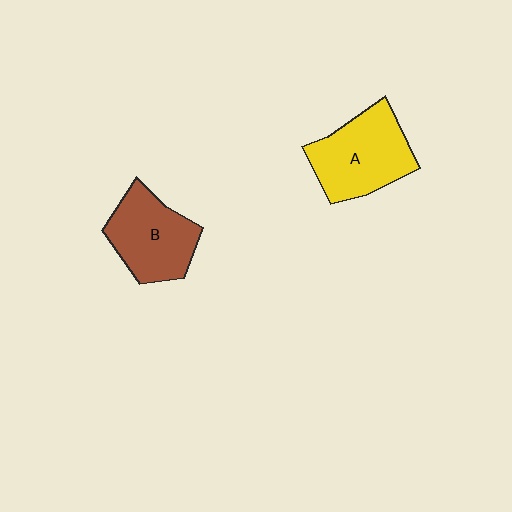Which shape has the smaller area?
Shape B (brown).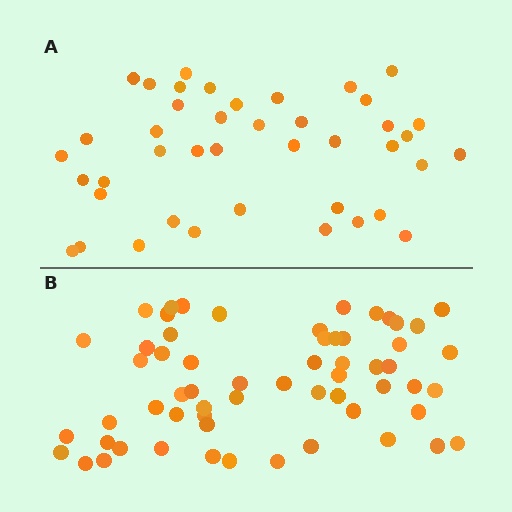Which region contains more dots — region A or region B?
Region B (the bottom region) has more dots.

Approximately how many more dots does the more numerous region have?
Region B has approximately 20 more dots than region A.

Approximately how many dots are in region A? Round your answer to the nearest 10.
About 40 dots. (The exact count is 42, which rounds to 40.)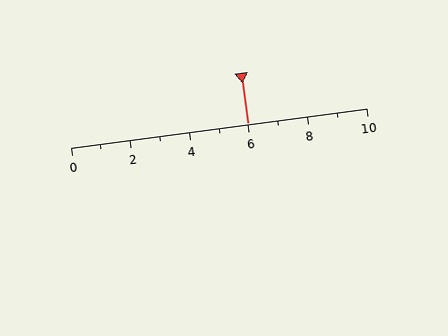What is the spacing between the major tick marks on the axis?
The major ticks are spaced 2 apart.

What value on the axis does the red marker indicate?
The marker indicates approximately 6.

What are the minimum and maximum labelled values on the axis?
The axis runs from 0 to 10.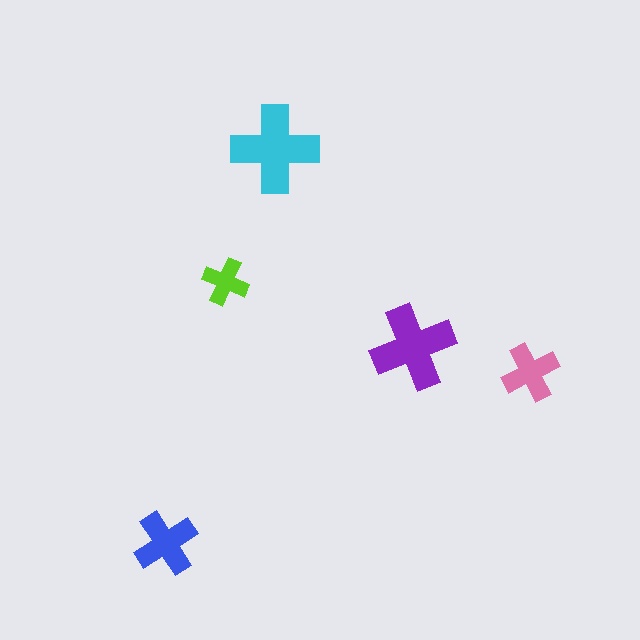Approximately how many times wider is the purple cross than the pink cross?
About 1.5 times wider.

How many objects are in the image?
There are 5 objects in the image.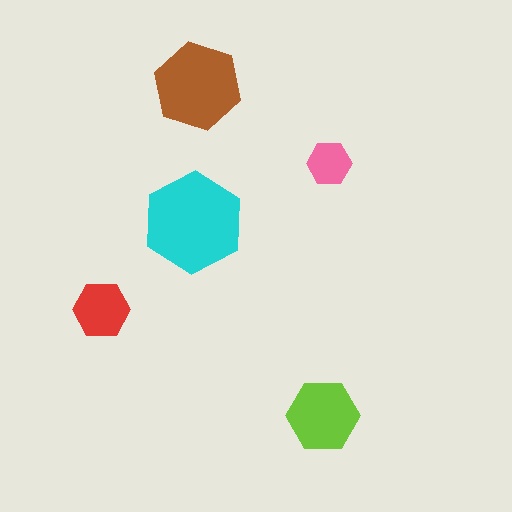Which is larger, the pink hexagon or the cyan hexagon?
The cyan one.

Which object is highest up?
The brown hexagon is topmost.